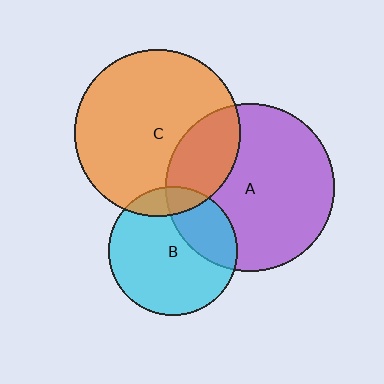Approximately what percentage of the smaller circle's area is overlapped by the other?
Approximately 30%.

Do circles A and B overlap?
Yes.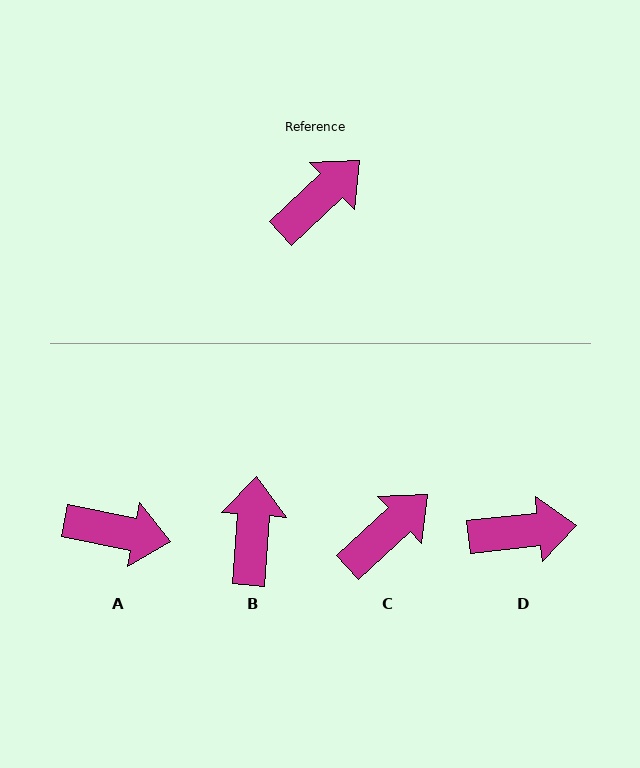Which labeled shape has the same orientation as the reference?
C.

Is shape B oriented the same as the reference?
No, it is off by about 43 degrees.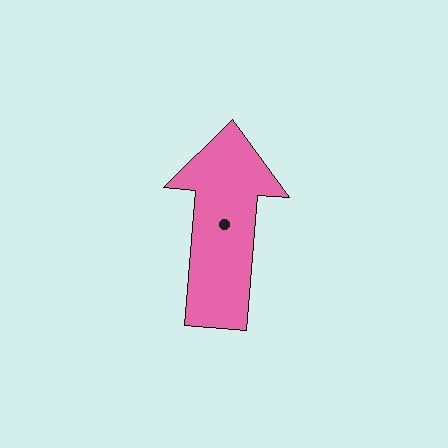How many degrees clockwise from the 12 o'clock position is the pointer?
Approximately 5 degrees.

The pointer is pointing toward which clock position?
Roughly 12 o'clock.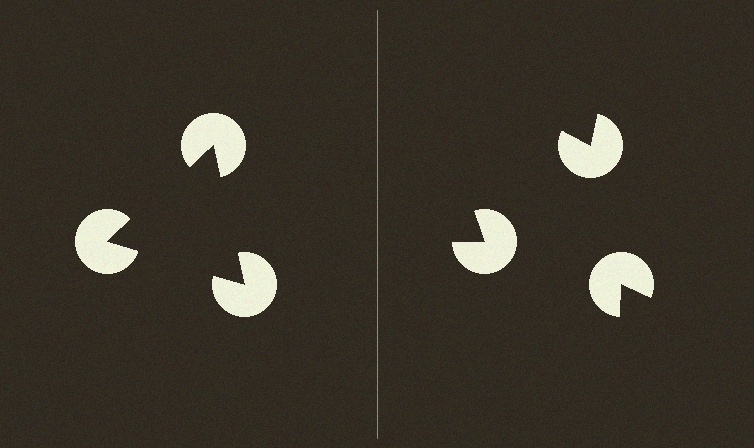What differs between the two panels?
The pac-man discs are positioned identically on both sides; only the wedge orientations differ. On the left they align to a triangle; on the right they are misaligned.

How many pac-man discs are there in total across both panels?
6 — 3 on each side.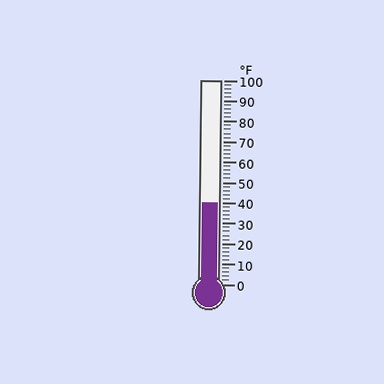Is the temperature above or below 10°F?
The temperature is above 10°F.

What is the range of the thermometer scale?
The thermometer scale ranges from 0°F to 100°F.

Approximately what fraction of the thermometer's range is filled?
The thermometer is filled to approximately 40% of its range.